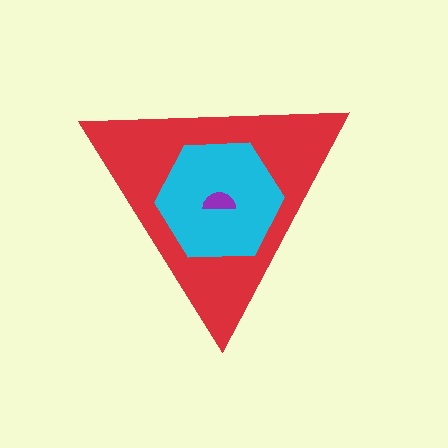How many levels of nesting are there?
3.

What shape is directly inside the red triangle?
The cyan hexagon.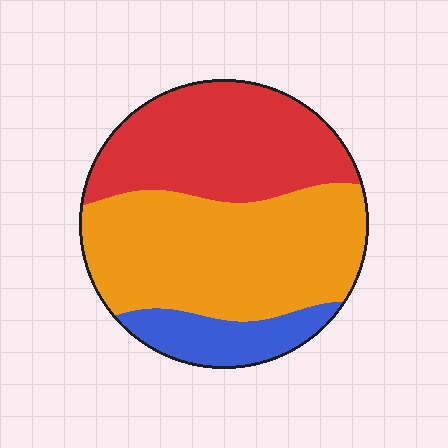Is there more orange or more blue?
Orange.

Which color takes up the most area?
Orange, at roughly 50%.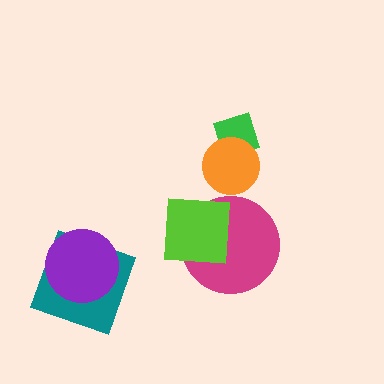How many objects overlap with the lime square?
1 object overlaps with the lime square.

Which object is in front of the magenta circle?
The lime square is in front of the magenta circle.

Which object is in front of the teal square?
The purple circle is in front of the teal square.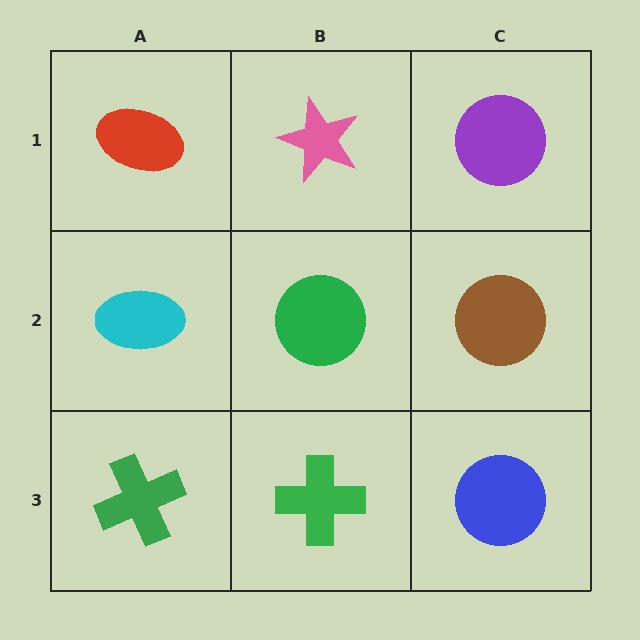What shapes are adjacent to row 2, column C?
A purple circle (row 1, column C), a blue circle (row 3, column C), a green circle (row 2, column B).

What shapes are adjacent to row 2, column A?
A red ellipse (row 1, column A), a green cross (row 3, column A), a green circle (row 2, column B).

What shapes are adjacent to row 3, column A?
A cyan ellipse (row 2, column A), a green cross (row 3, column B).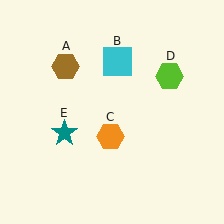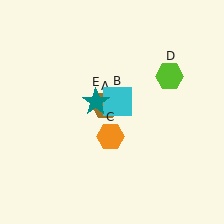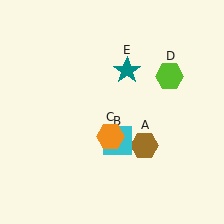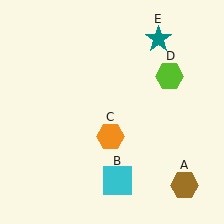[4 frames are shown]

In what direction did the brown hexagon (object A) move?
The brown hexagon (object A) moved down and to the right.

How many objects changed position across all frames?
3 objects changed position: brown hexagon (object A), cyan square (object B), teal star (object E).